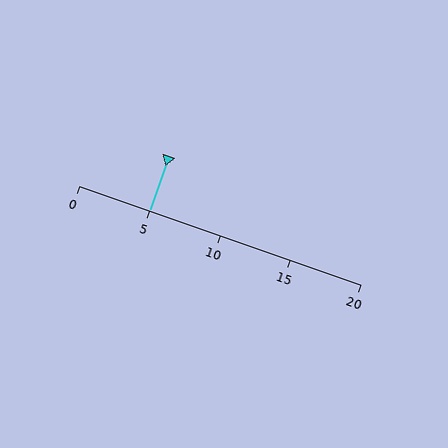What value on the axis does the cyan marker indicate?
The marker indicates approximately 5.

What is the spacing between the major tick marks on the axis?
The major ticks are spaced 5 apart.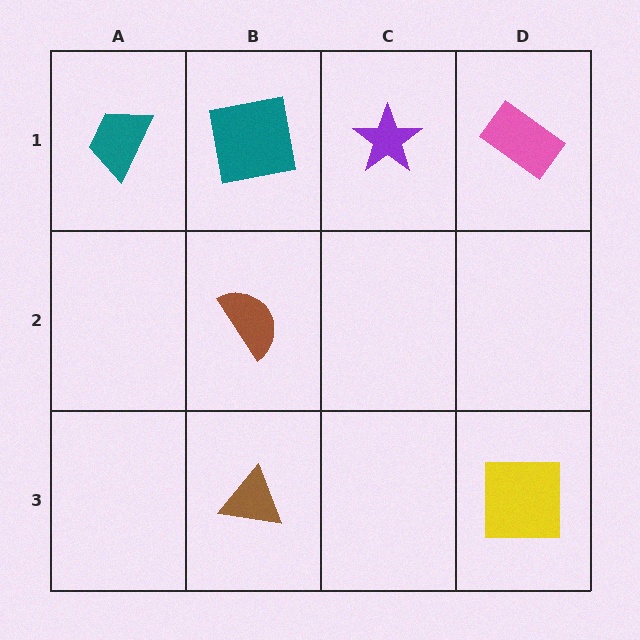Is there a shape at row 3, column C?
No, that cell is empty.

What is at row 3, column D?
A yellow square.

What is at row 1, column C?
A purple star.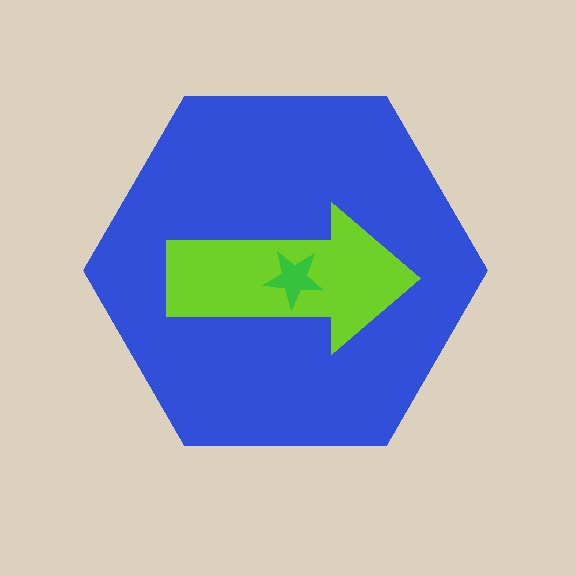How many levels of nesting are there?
3.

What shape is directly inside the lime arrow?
The green star.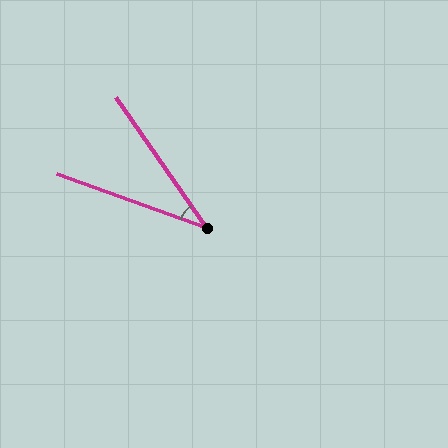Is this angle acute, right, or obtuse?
It is acute.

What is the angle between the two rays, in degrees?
Approximately 35 degrees.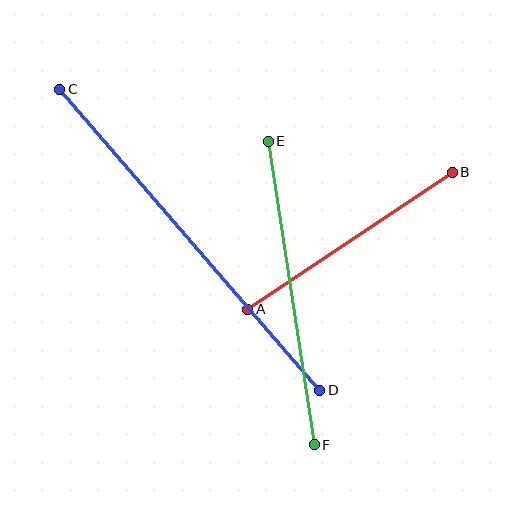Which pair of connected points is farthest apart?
Points C and D are farthest apart.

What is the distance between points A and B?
The distance is approximately 246 pixels.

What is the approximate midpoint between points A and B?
The midpoint is at approximately (350, 241) pixels.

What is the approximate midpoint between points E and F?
The midpoint is at approximately (291, 293) pixels.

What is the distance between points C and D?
The distance is approximately 398 pixels.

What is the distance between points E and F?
The distance is approximately 307 pixels.